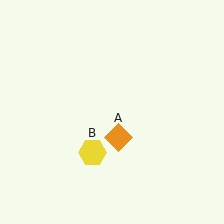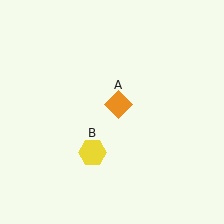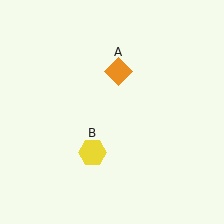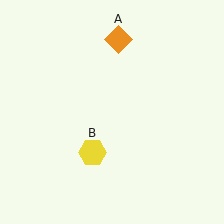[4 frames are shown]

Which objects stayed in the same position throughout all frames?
Yellow hexagon (object B) remained stationary.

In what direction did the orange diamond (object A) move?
The orange diamond (object A) moved up.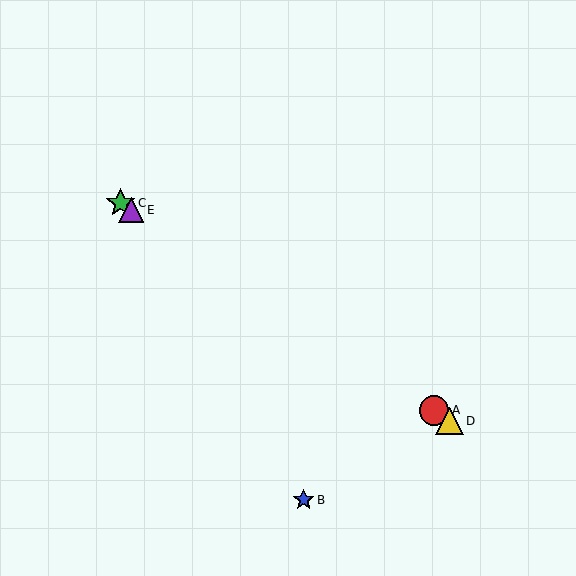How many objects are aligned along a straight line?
4 objects (A, C, D, E) are aligned along a straight line.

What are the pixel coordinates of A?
Object A is at (434, 410).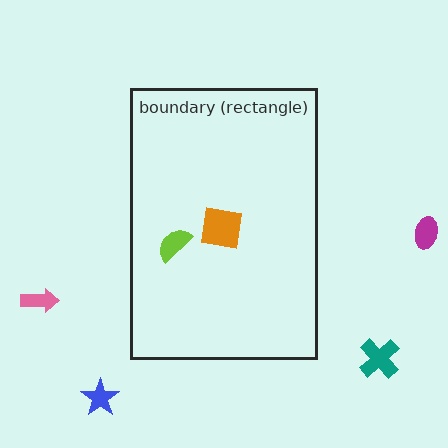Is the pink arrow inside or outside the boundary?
Outside.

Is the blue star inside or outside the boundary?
Outside.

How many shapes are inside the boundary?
2 inside, 4 outside.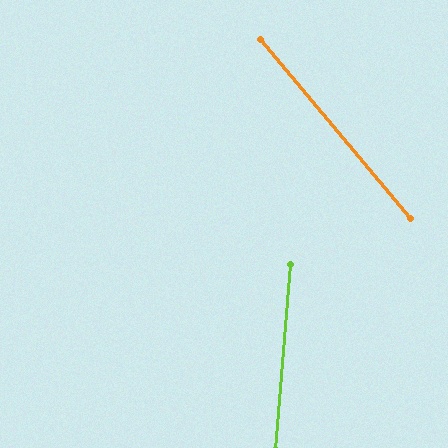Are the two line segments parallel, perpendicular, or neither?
Neither parallel nor perpendicular — they differ by about 45°.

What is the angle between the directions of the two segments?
Approximately 45 degrees.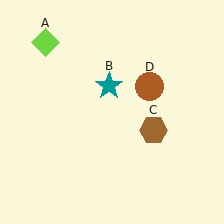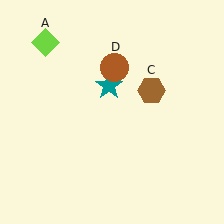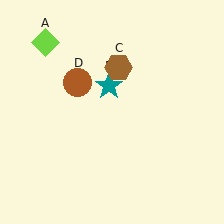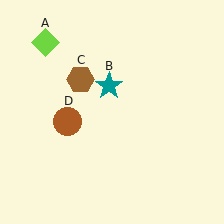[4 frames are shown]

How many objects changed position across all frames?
2 objects changed position: brown hexagon (object C), brown circle (object D).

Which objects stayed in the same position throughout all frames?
Lime diamond (object A) and teal star (object B) remained stationary.